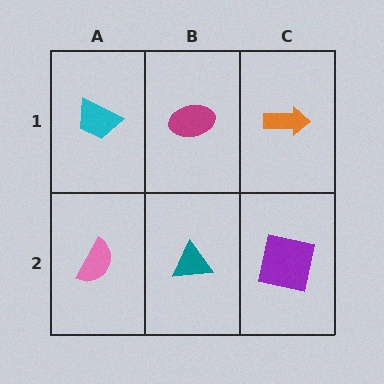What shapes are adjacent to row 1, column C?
A purple square (row 2, column C), a magenta ellipse (row 1, column B).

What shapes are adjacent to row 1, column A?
A pink semicircle (row 2, column A), a magenta ellipse (row 1, column B).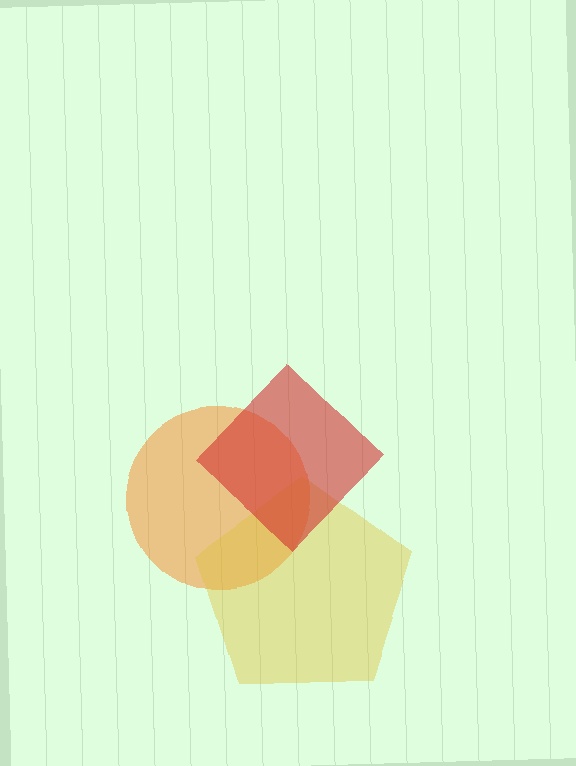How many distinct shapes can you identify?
There are 3 distinct shapes: an orange circle, a yellow pentagon, a red diamond.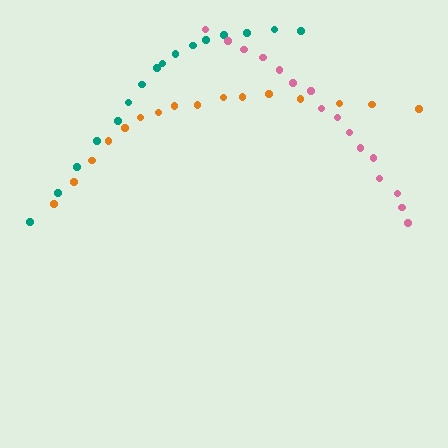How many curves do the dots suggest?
There are 3 distinct paths.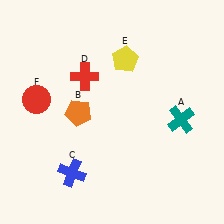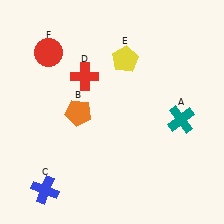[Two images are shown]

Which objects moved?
The objects that moved are: the blue cross (C), the red circle (F).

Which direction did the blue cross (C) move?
The blue cross (C) moved left.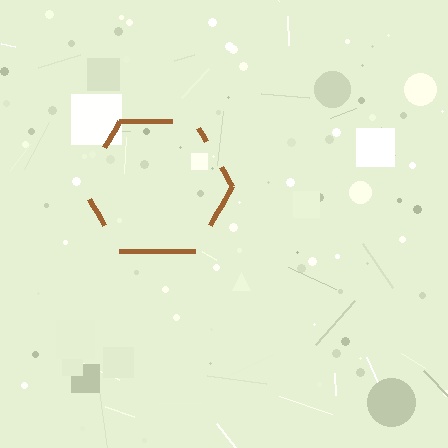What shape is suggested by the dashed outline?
The dashed outline suggests a hexagon.